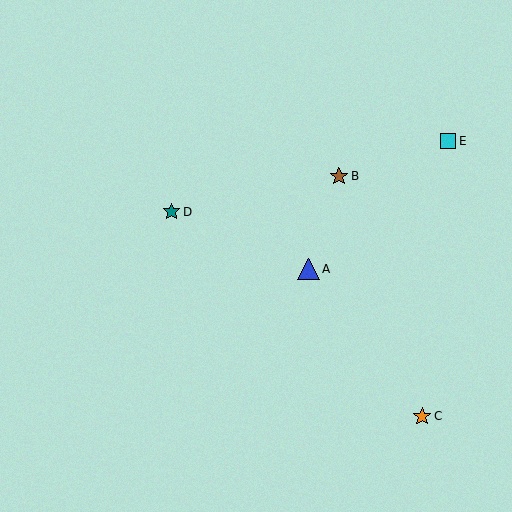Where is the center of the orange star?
The center of the orange star is at (422, 416).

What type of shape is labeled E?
Shape E is a cyan square.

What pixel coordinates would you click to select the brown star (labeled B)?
Click at (339, 176) to select the brown star B.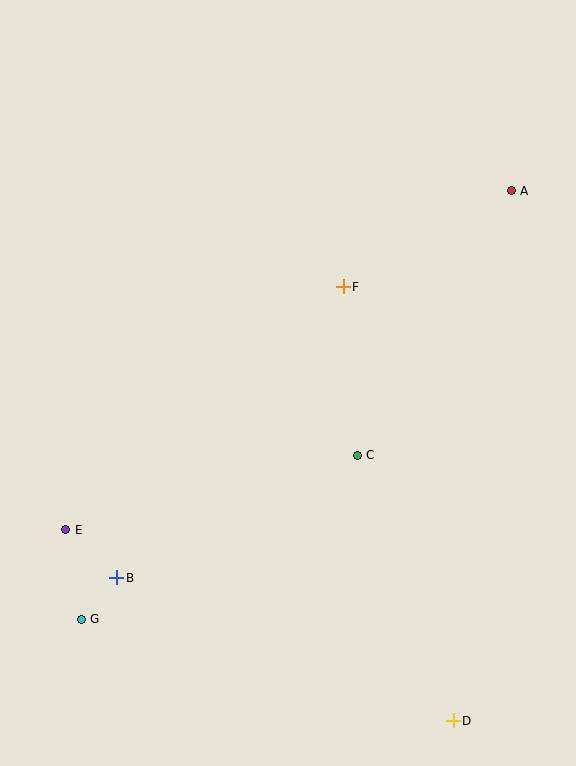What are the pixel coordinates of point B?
Point B is at (117, 578).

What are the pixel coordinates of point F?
Point F is at (343, 287).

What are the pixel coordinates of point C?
Point C is at (357, 455).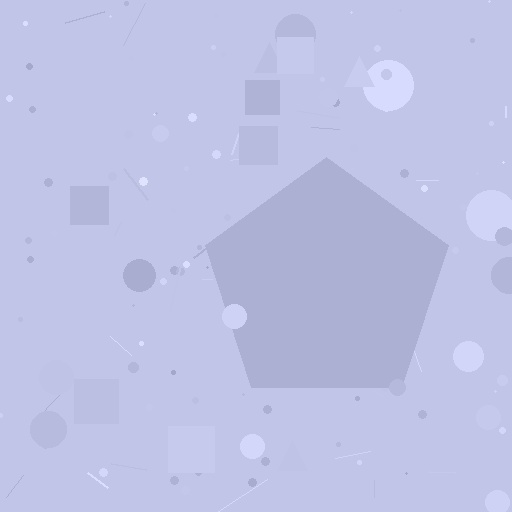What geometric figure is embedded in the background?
A pentagon is embedded in the background.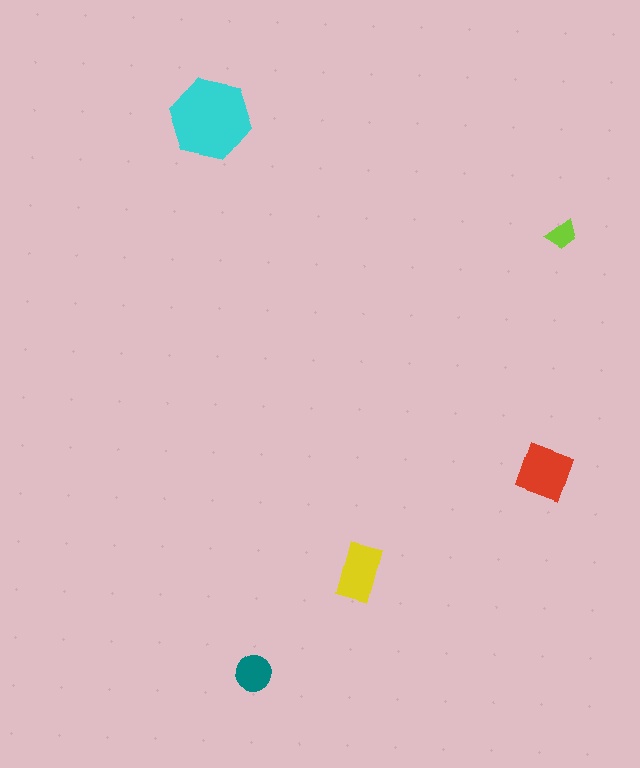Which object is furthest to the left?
The cyan hexagon is leftmost.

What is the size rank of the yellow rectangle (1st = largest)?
3rd.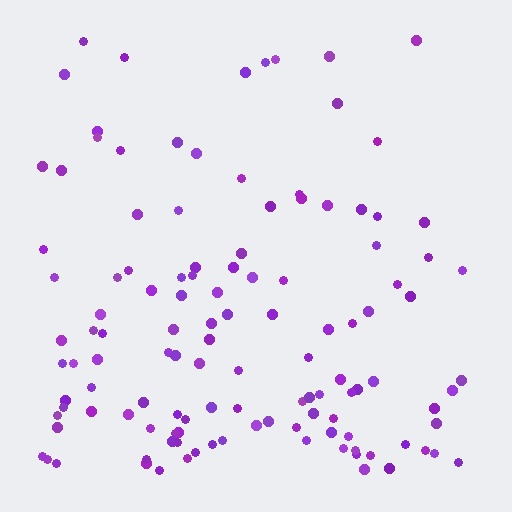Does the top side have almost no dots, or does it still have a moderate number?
Still a moderate number, just noticeably fewer than the bottom.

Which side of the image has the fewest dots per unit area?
The top.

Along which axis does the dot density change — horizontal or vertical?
Vertical.